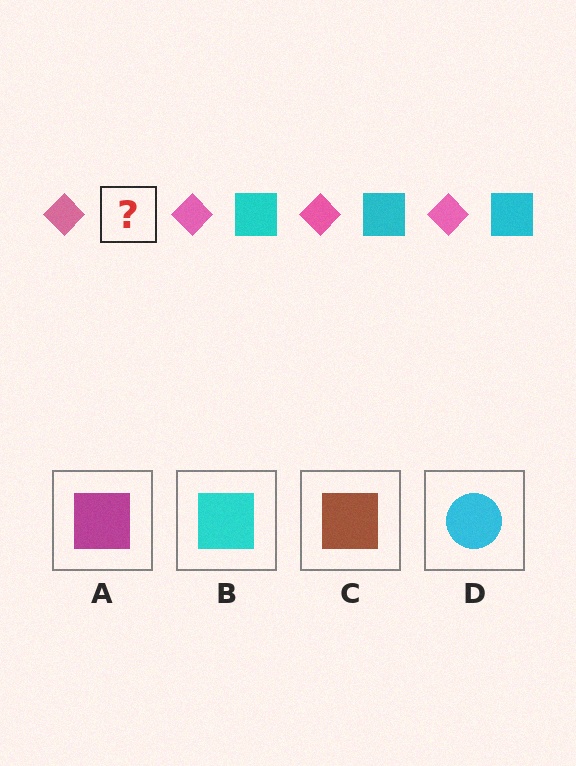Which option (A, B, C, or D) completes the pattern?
B.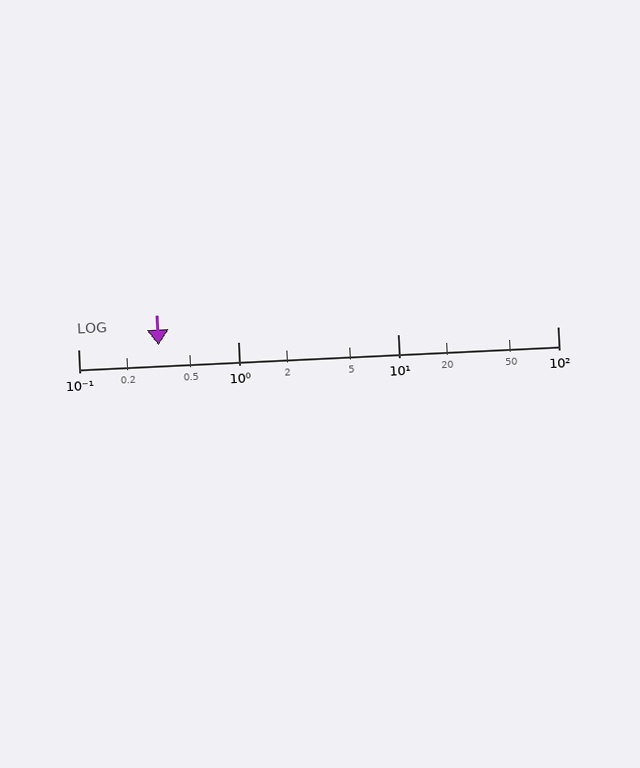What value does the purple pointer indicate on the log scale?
The pointer indicates approximately 0.32.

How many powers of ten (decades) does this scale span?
The scale spans 3 decades, from 0.1 to 100.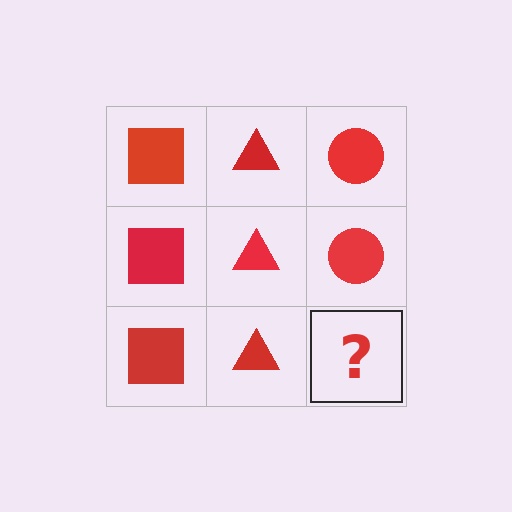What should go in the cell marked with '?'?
The missing cell should contain a red circle.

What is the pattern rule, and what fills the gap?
The rule is that each column has a consistent shape. The gap should be filled with a red circle.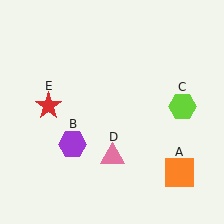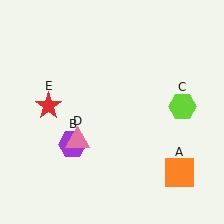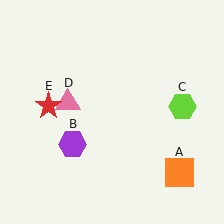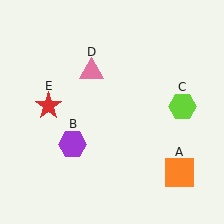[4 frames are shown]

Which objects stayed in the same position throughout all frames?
Orange square (object A) and purple hexagon (object B) and lime hexagon (object C) and red star (object E) remained stationary.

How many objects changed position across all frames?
1 object changed position: pink triangle (object D).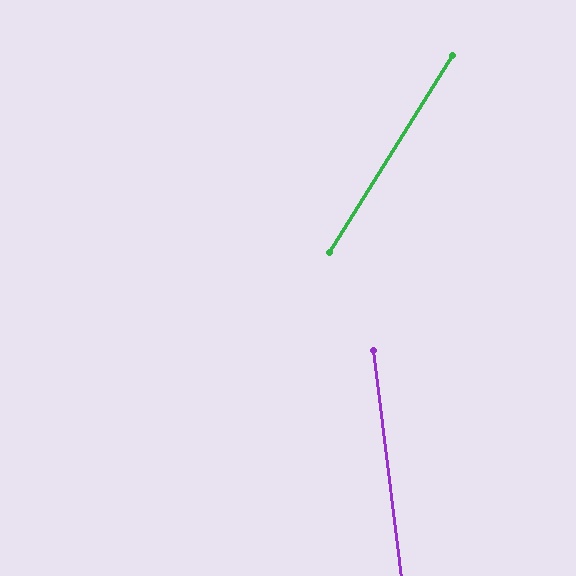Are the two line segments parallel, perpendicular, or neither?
Neither parallel nor perpendicular — they differ by about 39°.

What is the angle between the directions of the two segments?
Approximately 39 degrees.